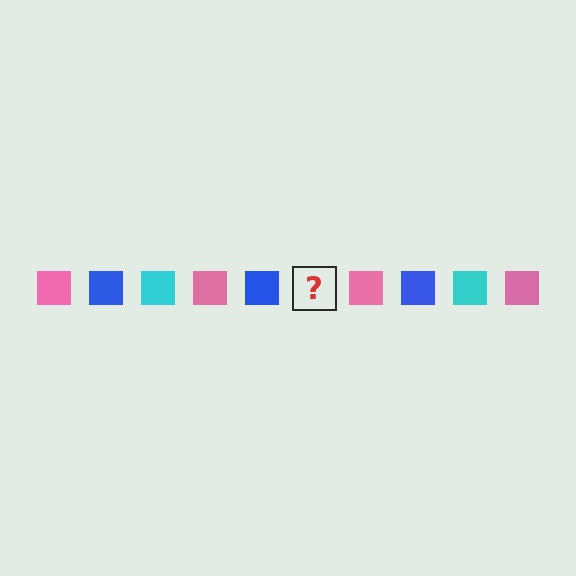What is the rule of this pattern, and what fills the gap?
The rule is that the pattern cycles through pink, blue, cyan squares. The gap should be filled with a cyan square.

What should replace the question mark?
The question mark should be replaced with a cyan square.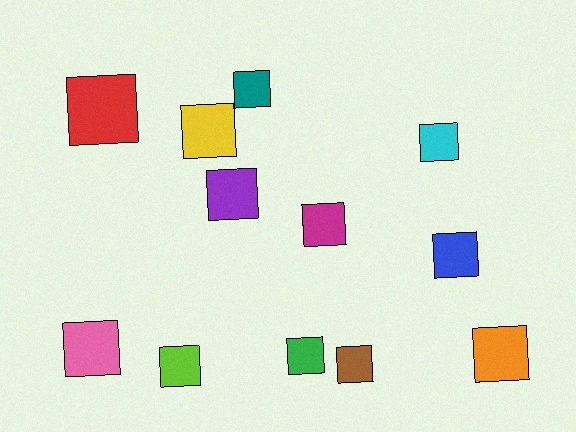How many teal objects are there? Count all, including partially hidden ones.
There is 1 teal object.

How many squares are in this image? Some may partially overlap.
There are 12 squares.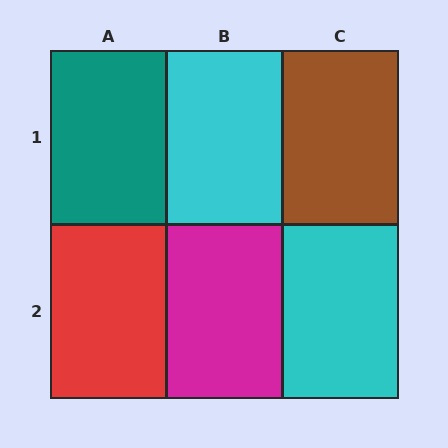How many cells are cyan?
2 cells are cyan.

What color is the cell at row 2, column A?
Red.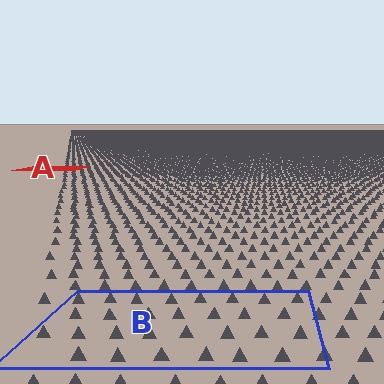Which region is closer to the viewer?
Region B is closer. The texture elements there are larger and more spread out.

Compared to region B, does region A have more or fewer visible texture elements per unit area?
Region A has more texture elements per unit area — they are packed more densely because it is farther away.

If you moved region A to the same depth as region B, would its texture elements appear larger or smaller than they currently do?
They would appear larger. At a closer depth, the same texture elements are projected at a bigger on-screen size.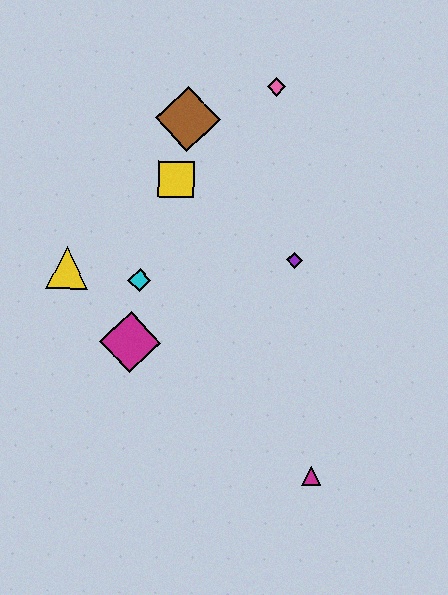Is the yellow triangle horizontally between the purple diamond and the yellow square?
No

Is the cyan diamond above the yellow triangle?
No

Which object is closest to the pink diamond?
The brown diamond is closest to the pink diamond.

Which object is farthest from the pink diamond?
The magenta triangle is farthest from the pink diamond.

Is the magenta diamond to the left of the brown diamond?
Yes